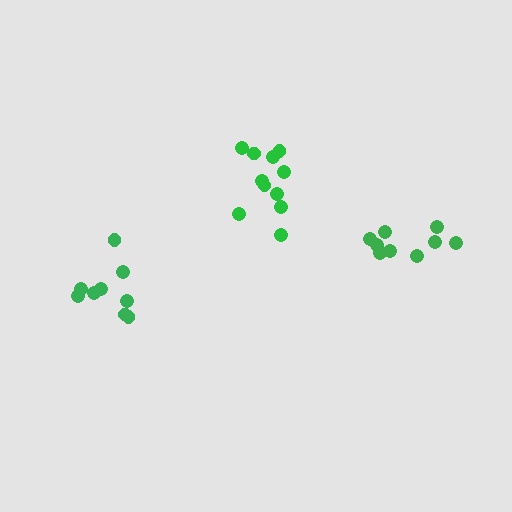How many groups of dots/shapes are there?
There are 3 groups.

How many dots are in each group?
Group 1: 11 dots, Group 2: 9 dots, Group 3: 9 dots (29 total).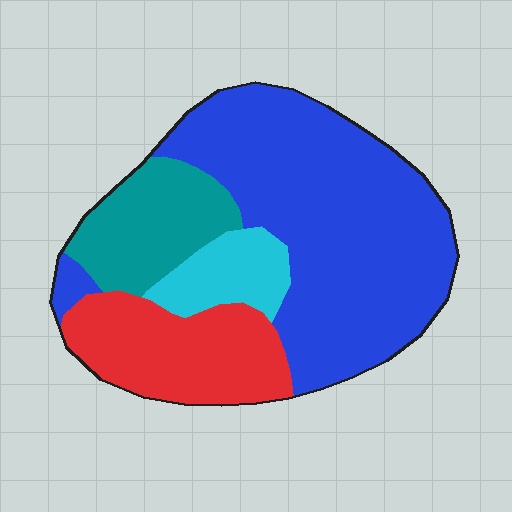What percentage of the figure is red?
Red covers about 20% of the figure.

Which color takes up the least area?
Cyan, at roughly 10%.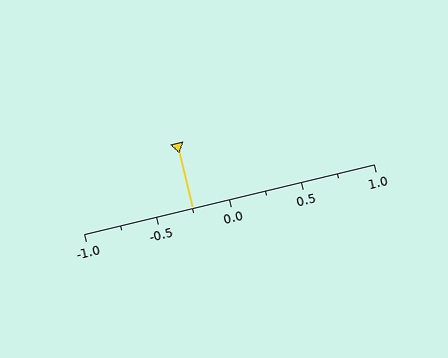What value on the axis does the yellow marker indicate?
The marker indicates approximately -0.25.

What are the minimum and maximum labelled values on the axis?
The axis runs from -1.0 to 1.0.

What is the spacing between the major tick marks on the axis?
The major ticks are spaced 0.5 apart.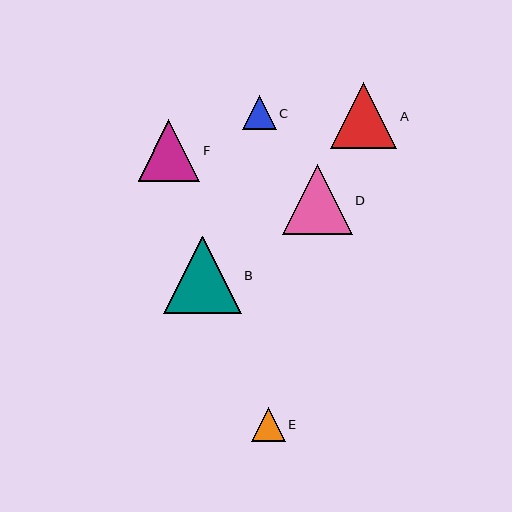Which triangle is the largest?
Triangle B is the largest with a size of approximately 78 pixels.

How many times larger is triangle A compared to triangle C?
Triangle A is approximately 1.9 times the size of triangle C.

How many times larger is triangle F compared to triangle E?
Triangle F is approximately 1.8 times the size of triangle E.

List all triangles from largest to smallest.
From largest to smallest: B, D, A, F, C, E.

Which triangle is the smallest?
Triangle E is the smallest with a size of approximately 34 pixels.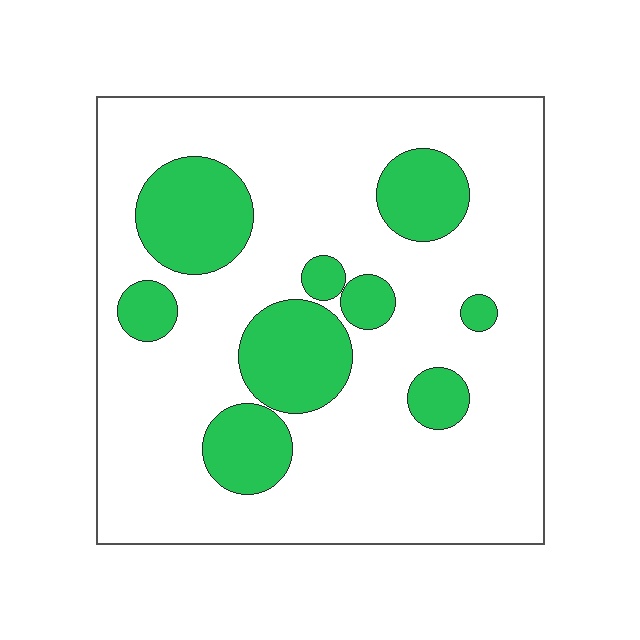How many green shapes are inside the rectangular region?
9.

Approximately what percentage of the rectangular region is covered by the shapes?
Approximately 25%.